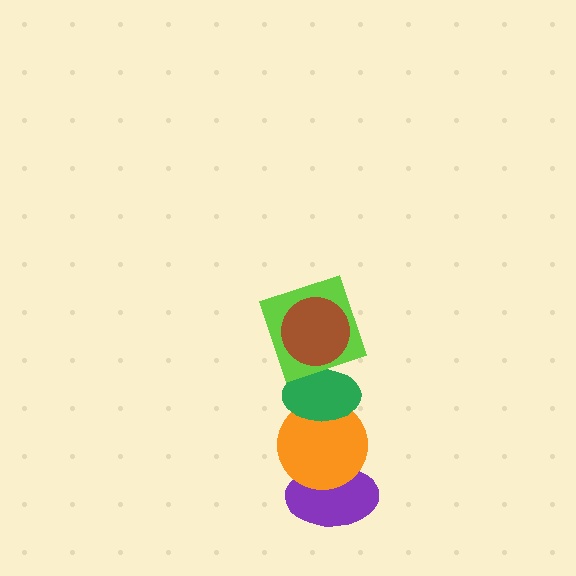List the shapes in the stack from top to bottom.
From top to bottom: the brown circle, the lime square, the green ellipse, the orange circle, the purple ellipse.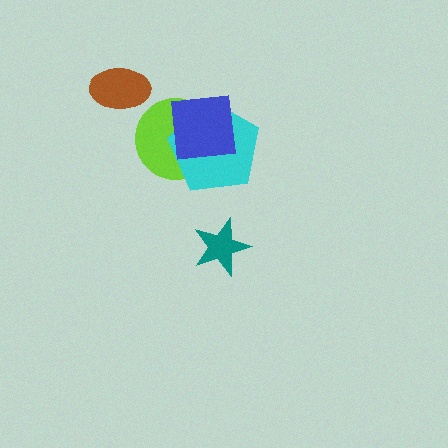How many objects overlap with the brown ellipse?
0 objects overlap with the brown ellipse.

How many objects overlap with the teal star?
0 objects overlap with the teal star.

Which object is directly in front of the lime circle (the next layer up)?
The cyan pentagon is directly in front of the lime circle.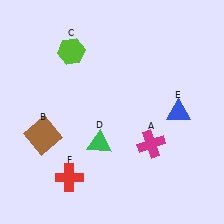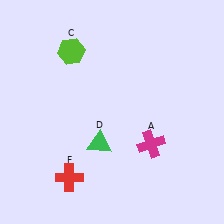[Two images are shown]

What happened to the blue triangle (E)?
The blue triangle (E) was removed in Image 2. It was in the bottom-right area of Image 1.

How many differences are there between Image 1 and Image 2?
There are 2 differences between the two images.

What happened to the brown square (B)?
The brown square (B) was removed in Image 2. It was in the bottom-left area of Image 1.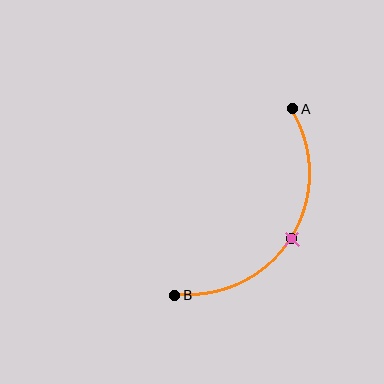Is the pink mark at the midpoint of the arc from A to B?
Yes. The pink mark lies on the arc at equal arc-length from both A and B — it is the arc midpoint.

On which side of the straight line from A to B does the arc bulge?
The arc bulges to the right of the straight line connecting A and B.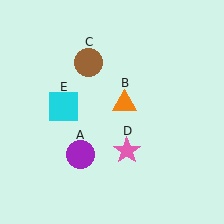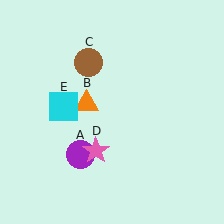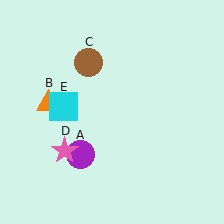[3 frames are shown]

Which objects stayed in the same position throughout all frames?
Purple circle (object A) and brown circle (object C) and cyan square (object E) remained stationary.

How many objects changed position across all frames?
2 objects changed position: orange triangle (object B), pink star (object D).